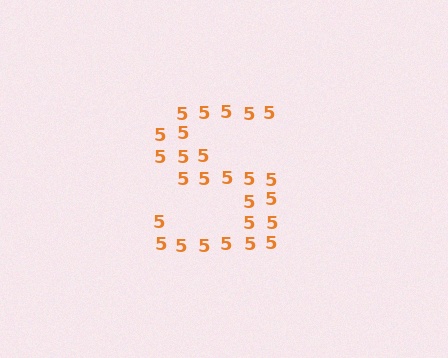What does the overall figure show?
The overall figure shows the letter S.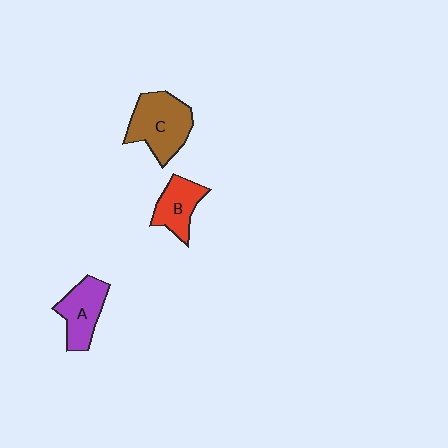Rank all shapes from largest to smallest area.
From largest to smallest: C (brown), A (purple), B (red).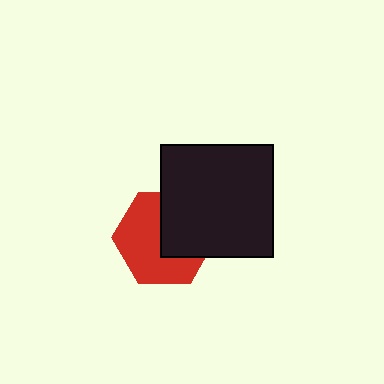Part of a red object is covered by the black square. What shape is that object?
It is a hexagon.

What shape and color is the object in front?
The object in front is a black square.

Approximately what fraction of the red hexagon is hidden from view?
Roughly 42% of the red hexagon is hidden behind the black square.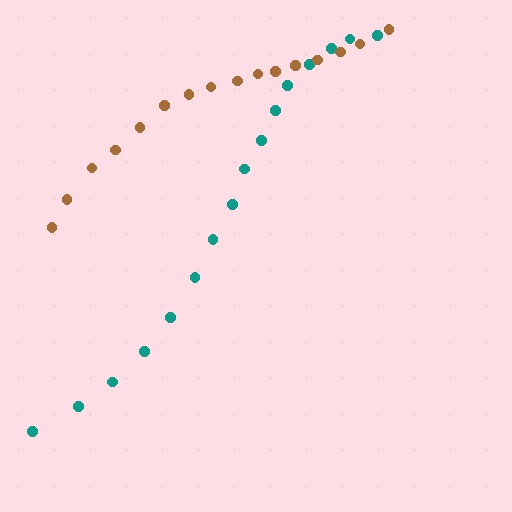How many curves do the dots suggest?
There are 2 distinct paths.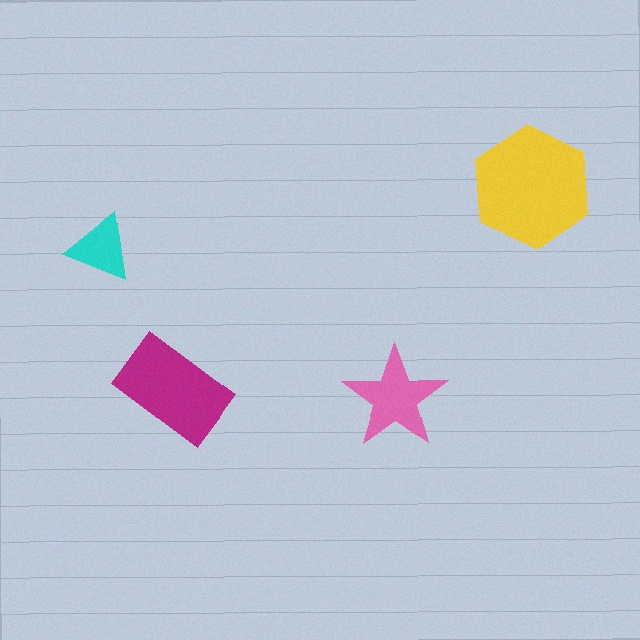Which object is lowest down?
The pink star is bottommost.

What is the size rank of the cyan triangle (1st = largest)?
4th.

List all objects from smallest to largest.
The cyan triangle, the pink star, the magenta rectangle, the yellow hexagon.